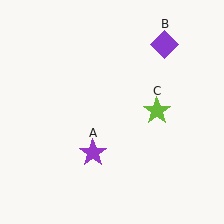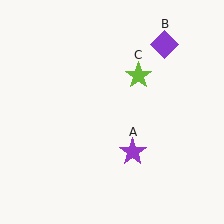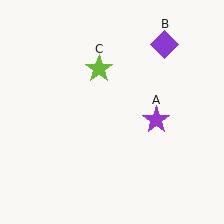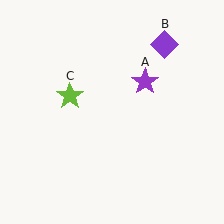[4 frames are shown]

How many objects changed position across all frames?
2 objects changed position: purple star (object A), lime star (object C).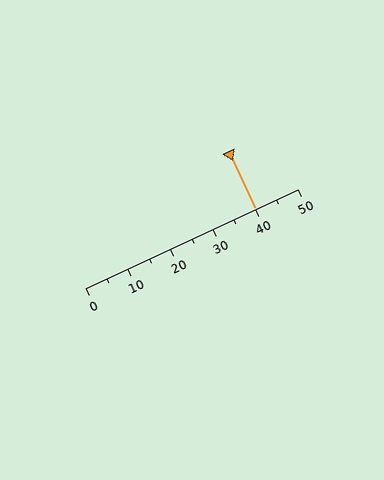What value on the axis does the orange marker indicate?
The marker indicates approximately 40.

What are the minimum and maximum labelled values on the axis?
The axis runs from 0 to 50.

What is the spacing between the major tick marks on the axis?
The major ticks are spaced 10 apart.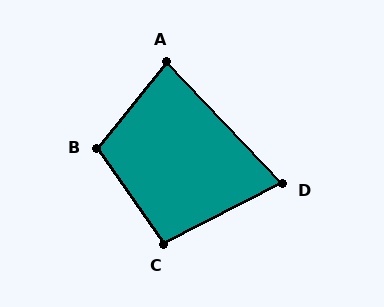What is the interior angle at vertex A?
Approximately 82 degrees (acute).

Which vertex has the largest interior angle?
B, at approximately 107 degrees.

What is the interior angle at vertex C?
Approximately 98 degrees (obtuse).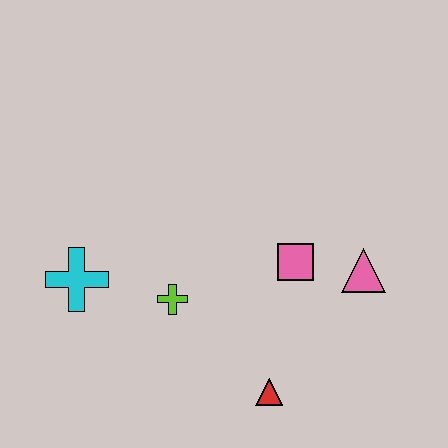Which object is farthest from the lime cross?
The pink triangle is farthest from the lime cross.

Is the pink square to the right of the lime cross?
Yes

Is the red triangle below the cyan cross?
Yes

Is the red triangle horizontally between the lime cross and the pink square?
Yes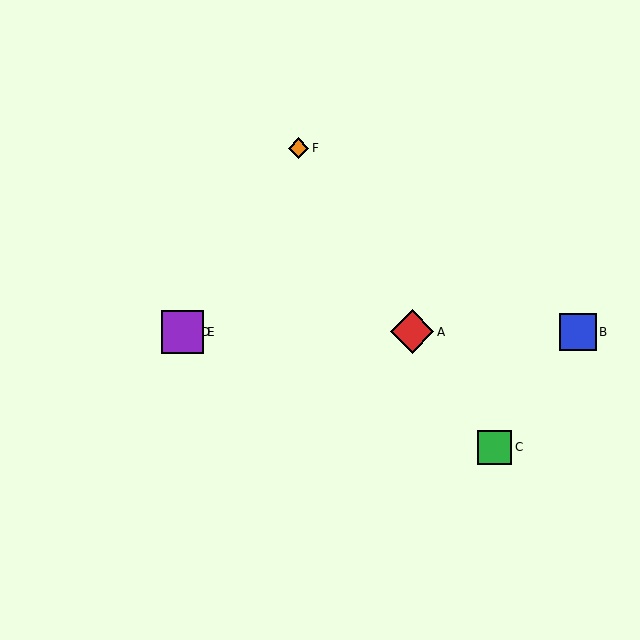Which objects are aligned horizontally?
Objects A, B, D, E are aligned horizontally.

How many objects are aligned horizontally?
4 objects (A, B, D, E) are aligned horizontally.